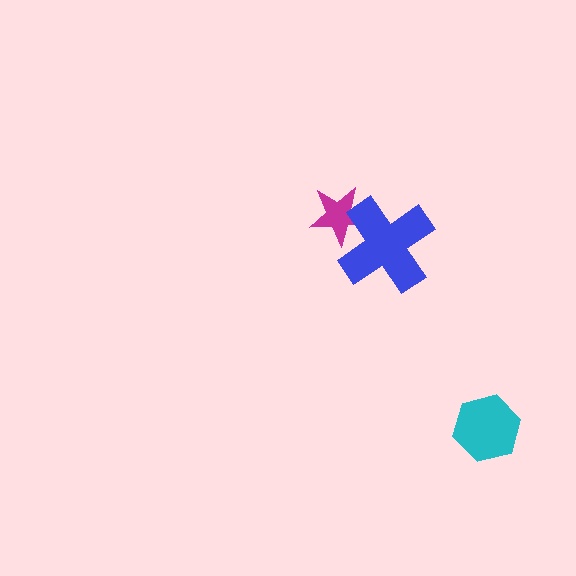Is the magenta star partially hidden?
Yes, it is partially covered by another shape.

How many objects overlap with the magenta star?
1 object overlaps with the magenta star.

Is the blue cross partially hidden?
No, no other shape covers it.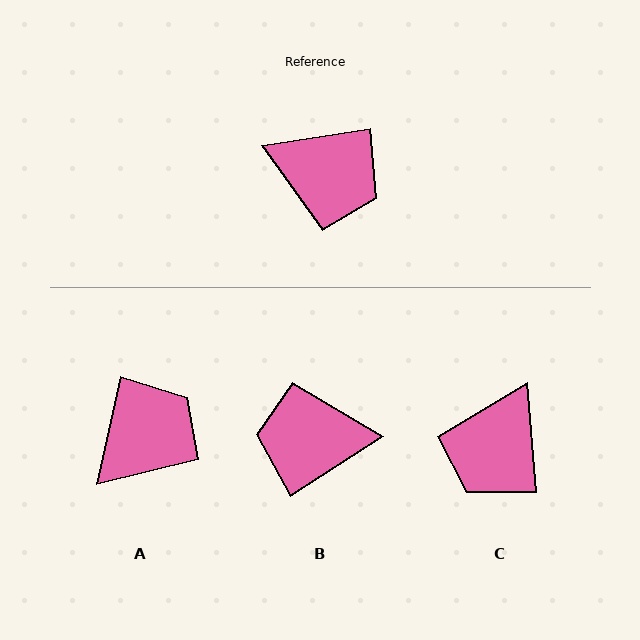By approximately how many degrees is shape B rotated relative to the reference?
Approximately 156 degrees clockwise.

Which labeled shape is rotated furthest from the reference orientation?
B, about 156 degrees away.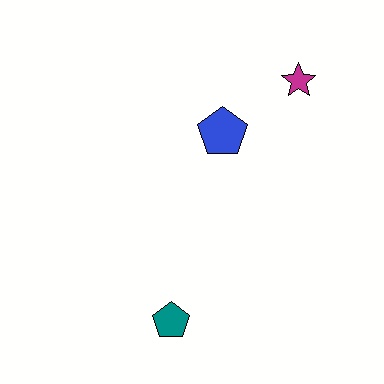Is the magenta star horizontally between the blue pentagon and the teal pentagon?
No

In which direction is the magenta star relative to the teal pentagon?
The magenta star is above the teal pentagon.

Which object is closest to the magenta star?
The blue pentagon is closest to the magenta star.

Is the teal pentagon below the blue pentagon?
Yes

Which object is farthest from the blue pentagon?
The teal pentagon is farthest from the blue pentagon.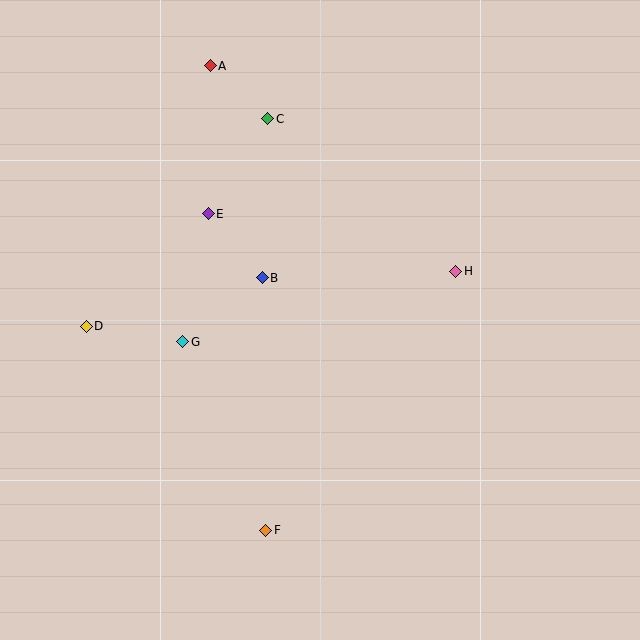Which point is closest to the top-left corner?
Point A is closest to the top-left corner.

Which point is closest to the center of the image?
Point B at (262, 278) is closest to the center.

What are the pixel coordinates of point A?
Point A is at (210, 66).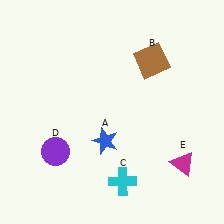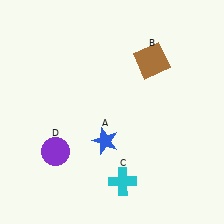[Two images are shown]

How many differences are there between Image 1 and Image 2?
There is 1 difference between the two images.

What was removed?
The magenta triangle (E) was removed in Image 2.